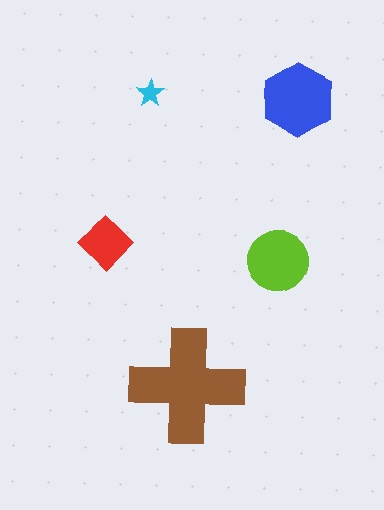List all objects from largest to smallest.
The brown cross, the blue hexagon, the lime circle, the red diamond, the cyan star.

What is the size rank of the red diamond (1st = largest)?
4th.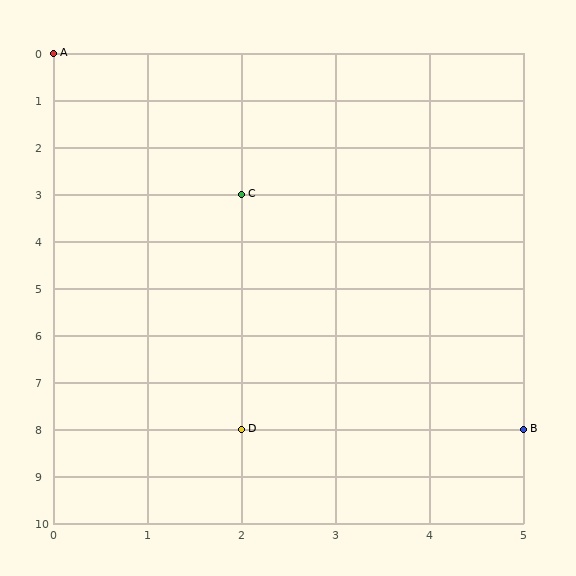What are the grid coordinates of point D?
Point D is at grid coordinates (2, 8).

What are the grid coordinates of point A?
Point A is at grid coordinates (0, 0).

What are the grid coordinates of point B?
Point B is at grid coordinates (5, 8).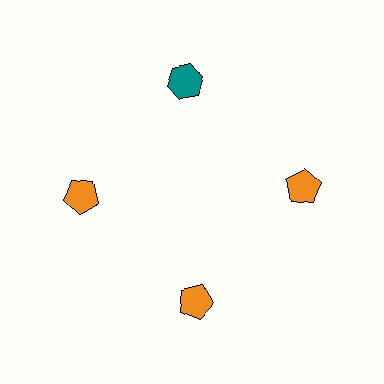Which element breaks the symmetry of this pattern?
The teal hexagon at roughly the 12 o'clock position breaks the symmetry. All other shapes are orange pentagons.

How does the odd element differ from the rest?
It differs in both color (teal instead of orange) and shape (hexagon instead of pentagon).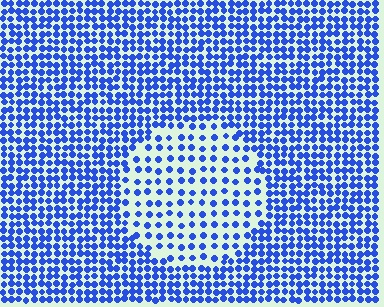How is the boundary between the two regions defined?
The boundary is defined by a change in element density (approximately 2.1x ratio). All elements are the same color, size, and shape.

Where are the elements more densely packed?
The elements are more densely packed outside the circle boundary.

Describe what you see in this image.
The image contains small blue elements arranged at two different densities. A circle-shaped region is visible where the elements are less densely packed than the surrounding area.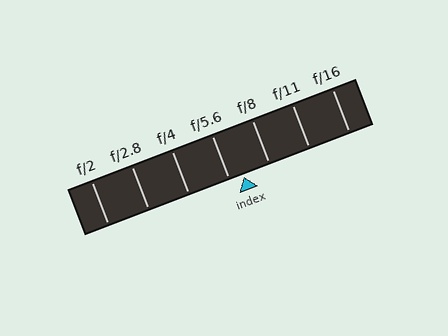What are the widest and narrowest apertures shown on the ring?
The widest aperture shown is f/2 and the narrowest is f/16.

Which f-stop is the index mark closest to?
The index mark is closest to f/5.6.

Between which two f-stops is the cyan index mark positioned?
The index mark is between f/5.6 and f/8.